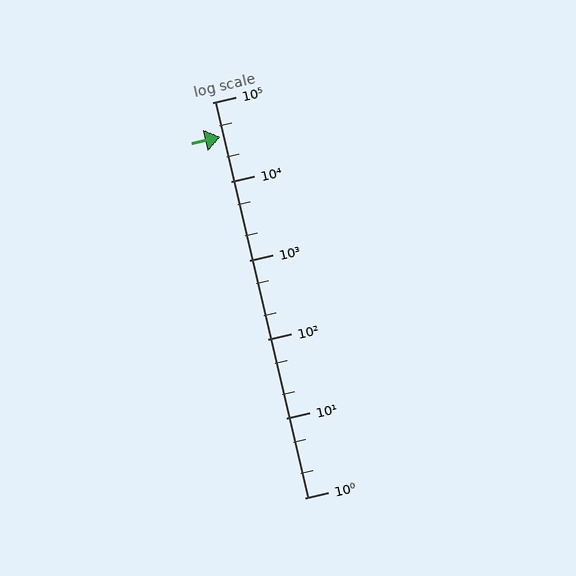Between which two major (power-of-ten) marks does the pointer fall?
The pointer is between 10000 and 100000.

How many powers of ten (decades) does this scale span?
The scale spans 5 decades, from 1 to 100000.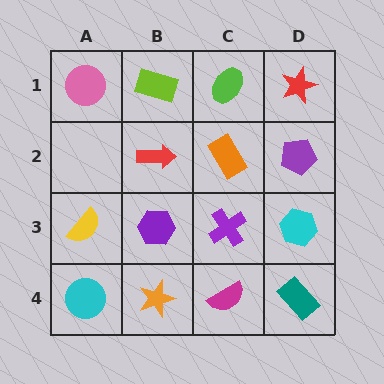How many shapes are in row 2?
3 shapes.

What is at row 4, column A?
A cyan circle.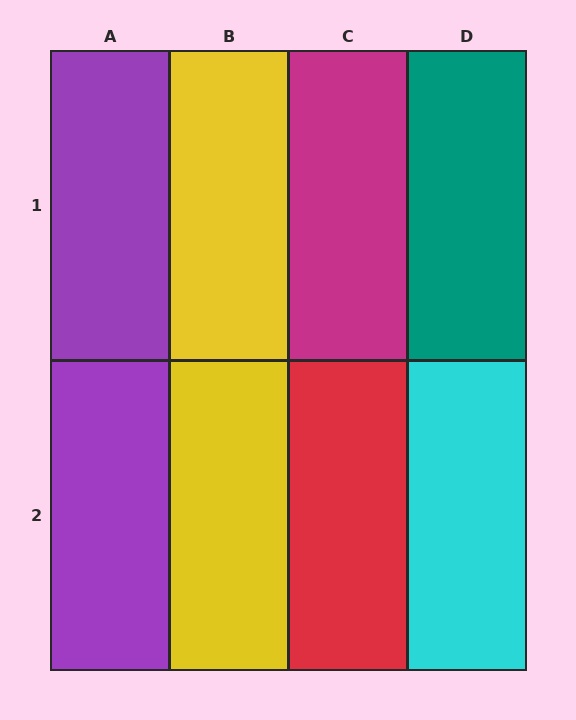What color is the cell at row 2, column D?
Cyan.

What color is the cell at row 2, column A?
Purple.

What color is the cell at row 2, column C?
Red.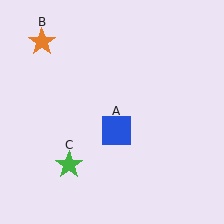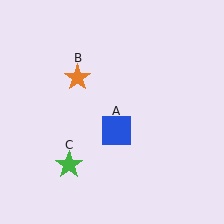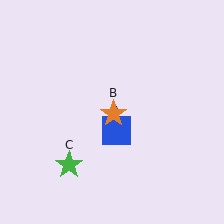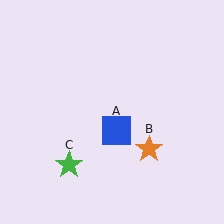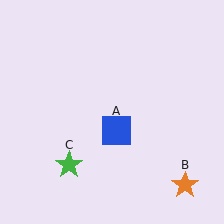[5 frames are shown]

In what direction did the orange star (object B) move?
The orange star (object B) moved down and to the right.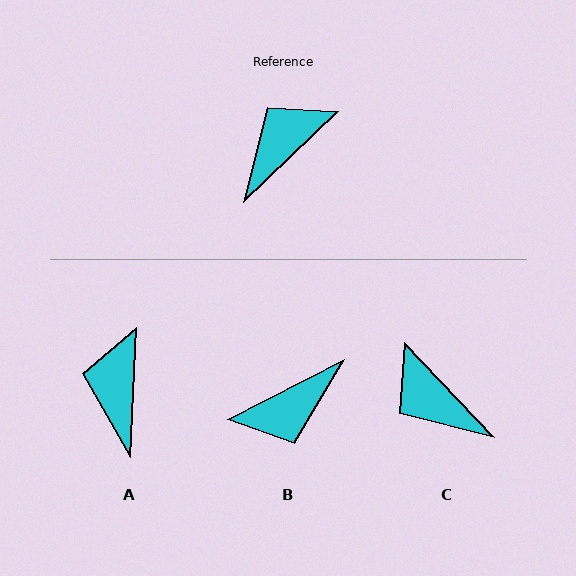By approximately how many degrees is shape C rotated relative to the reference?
Approximately 90 degrees counter-clockwise.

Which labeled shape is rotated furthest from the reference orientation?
B, about 163 degrees away.